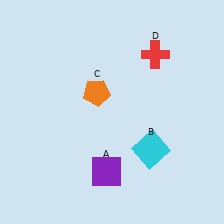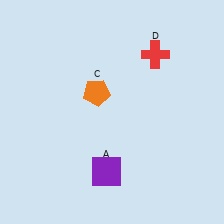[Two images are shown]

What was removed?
The cyan square (B) was removed in Image 2.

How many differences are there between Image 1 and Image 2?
There is 1 difference between the two images.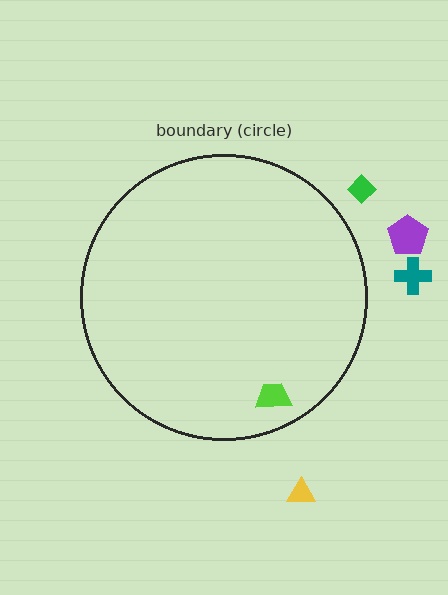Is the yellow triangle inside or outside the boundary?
Outside.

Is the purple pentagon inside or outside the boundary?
Outside.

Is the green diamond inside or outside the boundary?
Outside.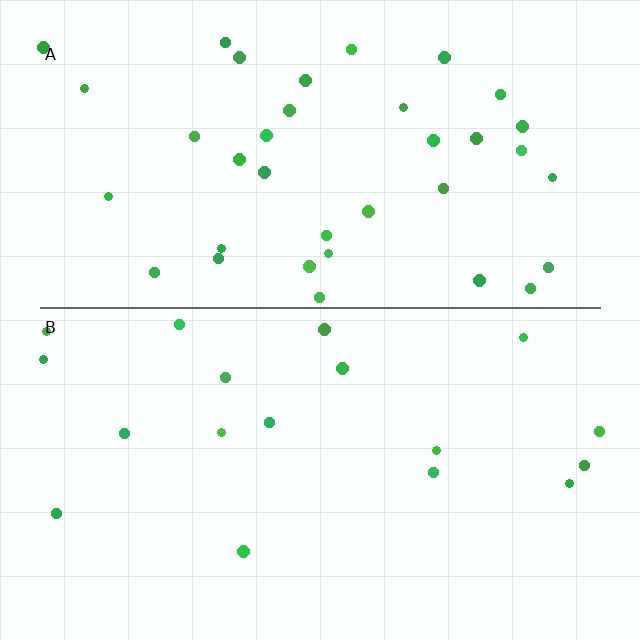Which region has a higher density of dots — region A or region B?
A (the top).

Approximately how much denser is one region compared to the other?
Approximately 2.1× — region A over region B.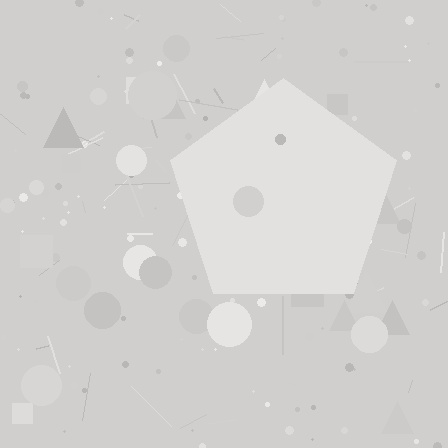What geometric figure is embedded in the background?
A pentagon is embedded in the background.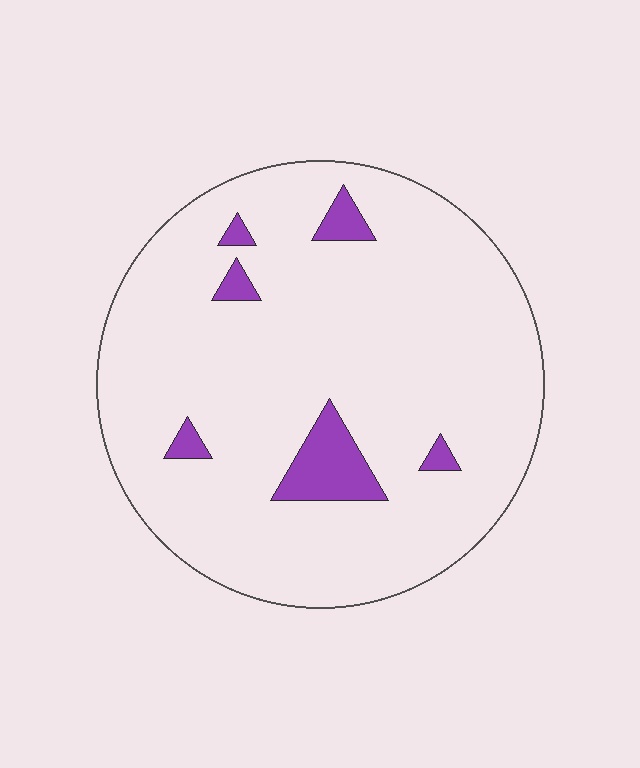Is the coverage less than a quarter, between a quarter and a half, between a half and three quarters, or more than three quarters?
Less than a quarter.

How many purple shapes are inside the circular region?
6.